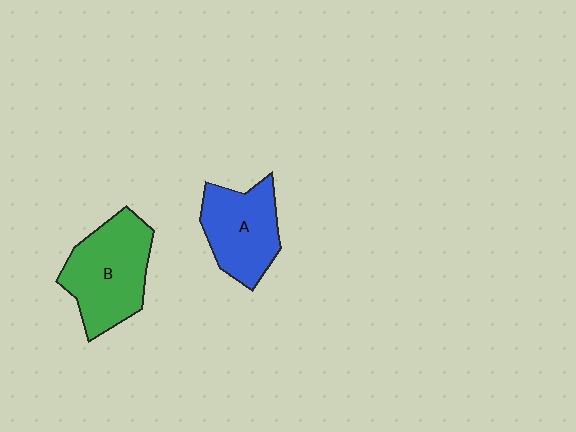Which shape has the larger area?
Shape B (green).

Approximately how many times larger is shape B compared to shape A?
Approximately 1.2 times.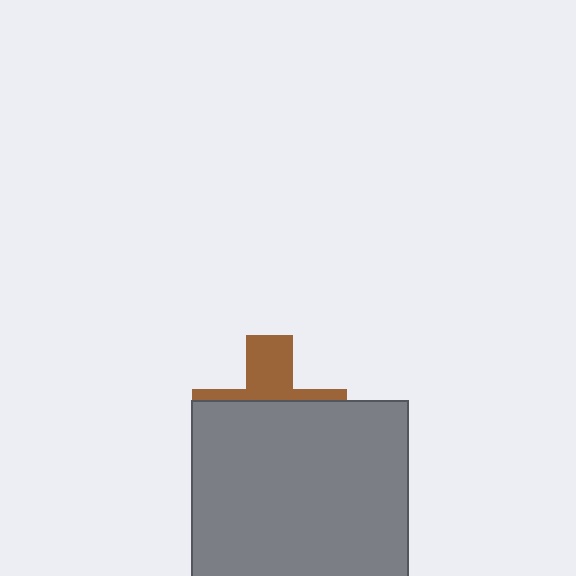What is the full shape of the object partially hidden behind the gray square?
The partially hidden object is a brown cross.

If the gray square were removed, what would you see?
You would see the complete brown cross.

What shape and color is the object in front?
The object in front is a gray square.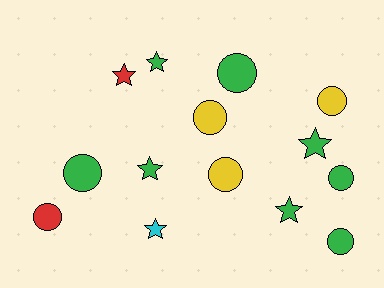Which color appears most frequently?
Green, with 8 objects.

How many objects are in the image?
There are 14 objects.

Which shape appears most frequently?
Circle, with 8 objects.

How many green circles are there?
There are 4 green circles.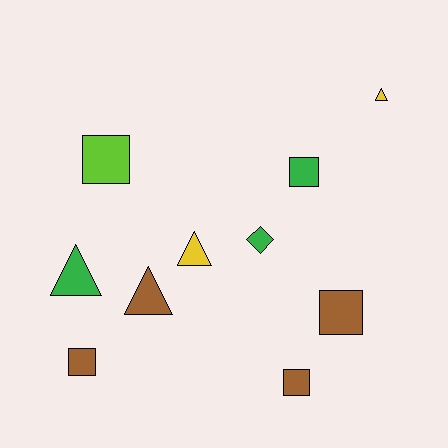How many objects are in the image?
There are 10 objects.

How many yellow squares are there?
There are no yellow squares.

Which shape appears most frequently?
Square, with 5 objects.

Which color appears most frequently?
Brown, with 4 objects.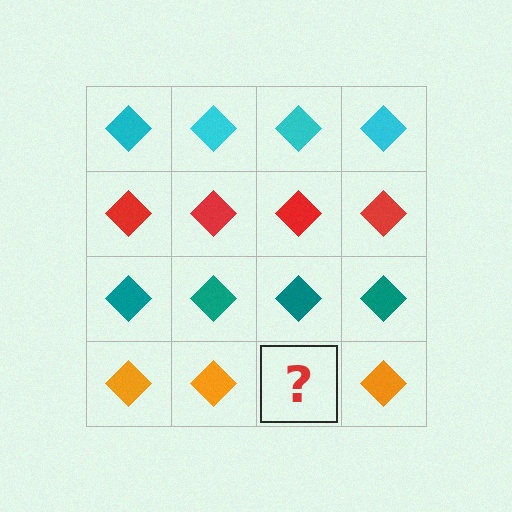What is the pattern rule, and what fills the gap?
The rule is that each row has a consistent color. The gap should be filled with an orange diamond.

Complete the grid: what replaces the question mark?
The question mark should be replaced with an orange diamond.